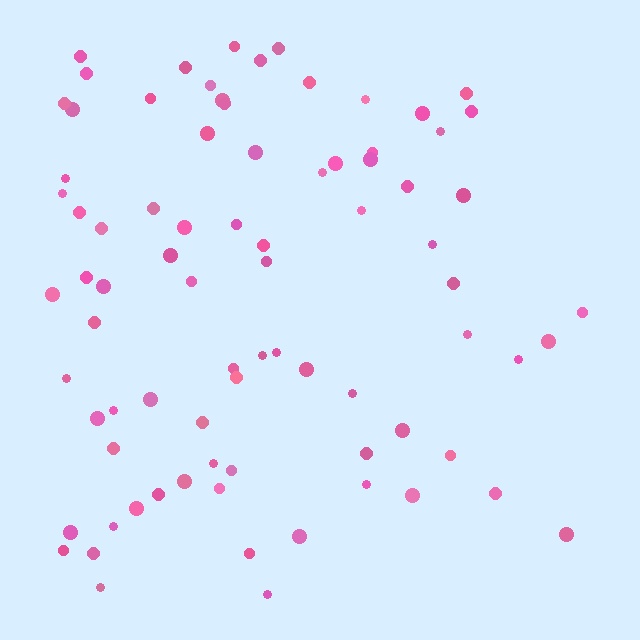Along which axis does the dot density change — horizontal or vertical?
Horizontal.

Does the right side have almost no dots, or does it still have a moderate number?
Still a moderate number, just noticeably fewer than the left.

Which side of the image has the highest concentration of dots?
The left.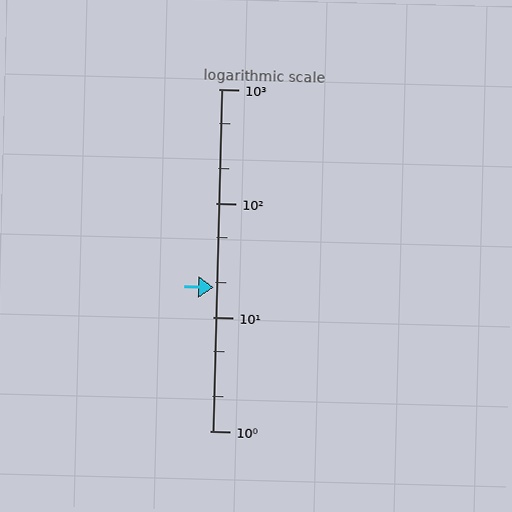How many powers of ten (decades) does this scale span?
The scale spans 3 decades, from 1 to 1000.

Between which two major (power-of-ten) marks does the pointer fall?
The pointer is between 10 and 100.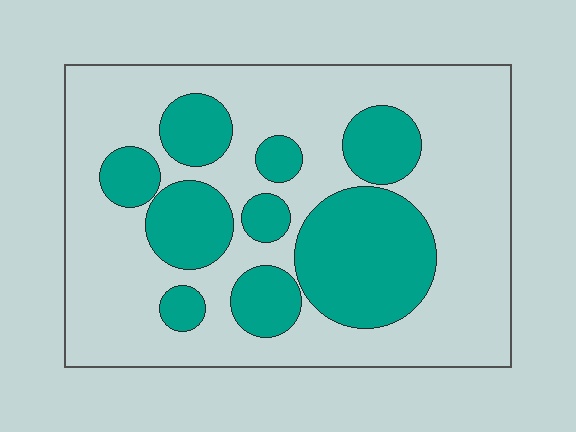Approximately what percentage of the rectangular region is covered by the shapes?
Approximately 30%.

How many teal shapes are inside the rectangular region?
9.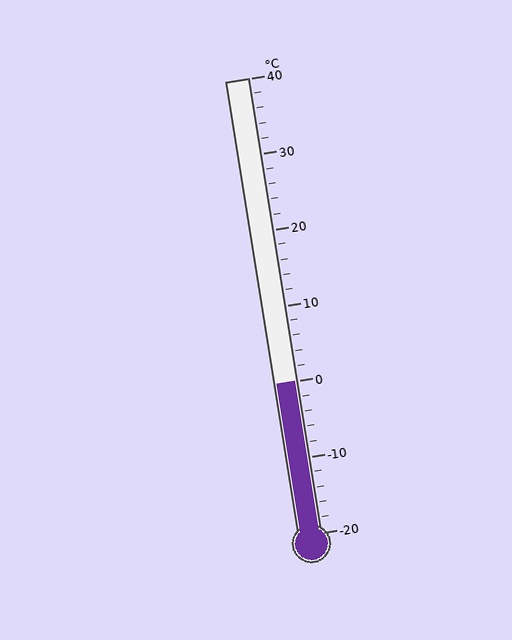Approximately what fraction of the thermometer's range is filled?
The thermometer is filled to approximately 35% of its range.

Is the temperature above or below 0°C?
The temperature is at 0°C.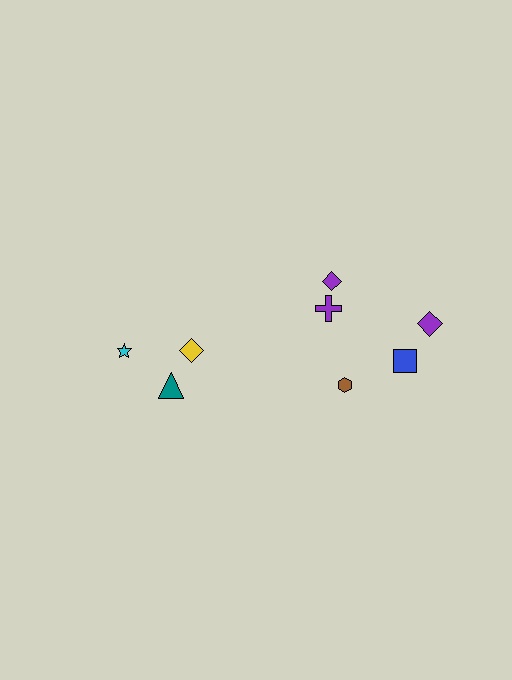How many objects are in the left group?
There are 3 objects.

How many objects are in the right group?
There are 5 objects.